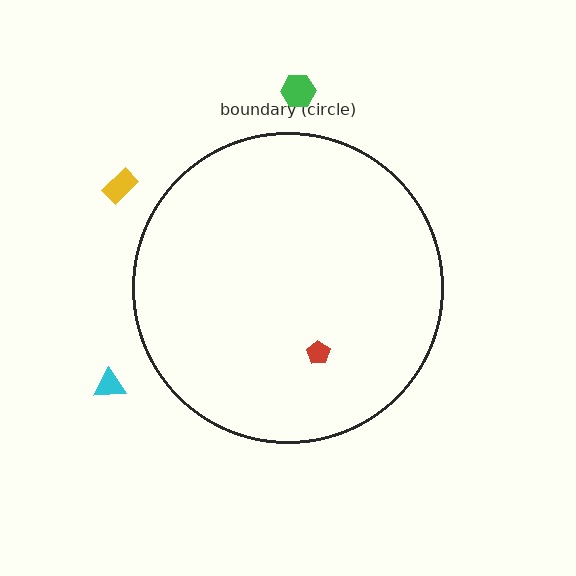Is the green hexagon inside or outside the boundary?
Outside.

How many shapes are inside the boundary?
1 inside, 3 outside.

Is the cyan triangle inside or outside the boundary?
Outside.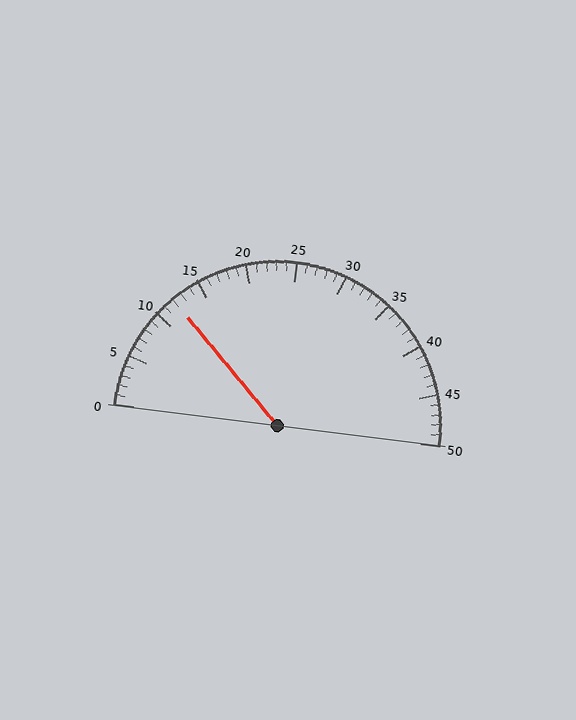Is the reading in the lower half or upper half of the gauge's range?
The reading is in the lower half of the range (0 to 50).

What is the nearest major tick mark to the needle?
The nearest major tick mark is 10.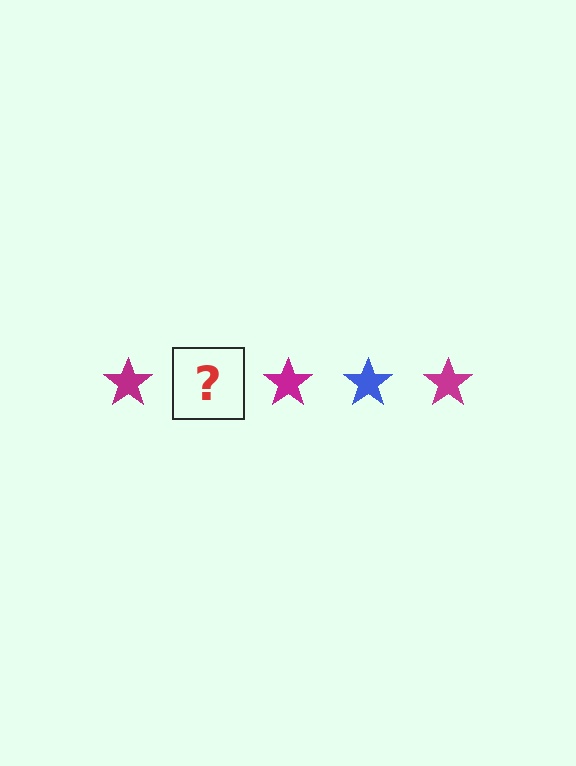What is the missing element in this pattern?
The missing element is a blue star.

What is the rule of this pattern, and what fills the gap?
The rule is that the pattern cycles through magenta, blue stars. The gap should be filled with a blue star.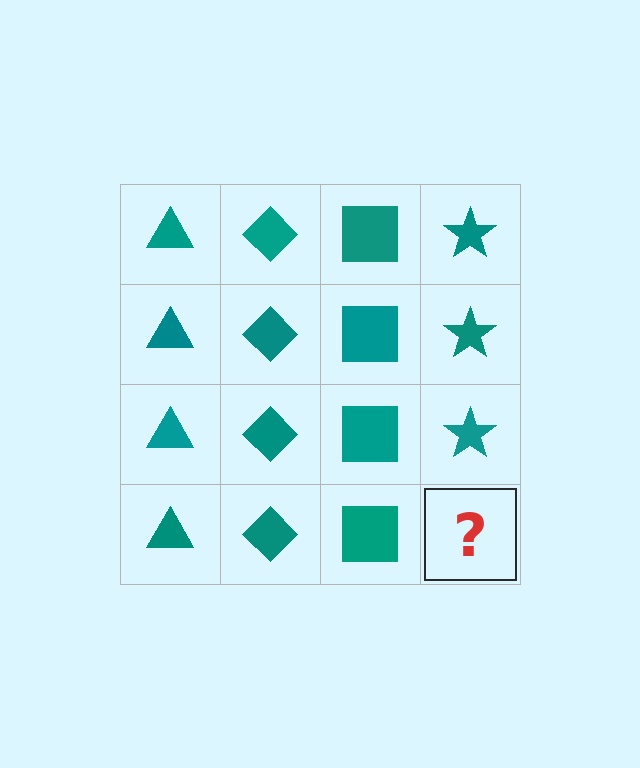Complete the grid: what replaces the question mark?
The question mark should be replaced with a teal star.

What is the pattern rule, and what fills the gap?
The rule is that each column has a consistent shape. The gap should be filled with a teal star.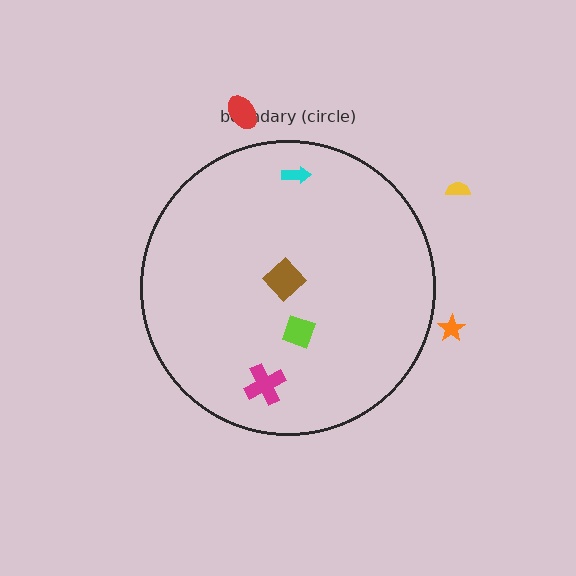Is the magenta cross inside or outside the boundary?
Inside.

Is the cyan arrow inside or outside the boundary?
Inside.